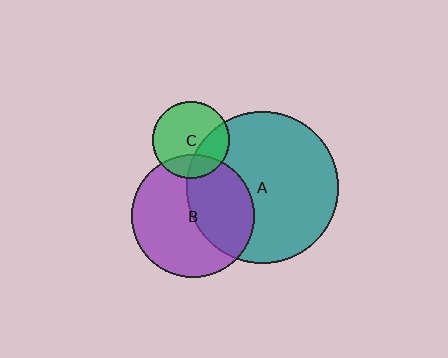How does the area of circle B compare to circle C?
Approximately 2.5 times.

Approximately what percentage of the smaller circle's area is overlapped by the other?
Approximately 20%.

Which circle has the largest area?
Circle A (teal).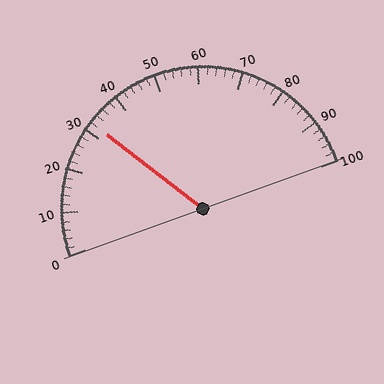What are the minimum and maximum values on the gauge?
The gauge ranges from 0 to 100.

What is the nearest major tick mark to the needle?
The nearest major tick mark is 30.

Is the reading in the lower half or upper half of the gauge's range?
The reading is in the lower half of the range (0 to 100).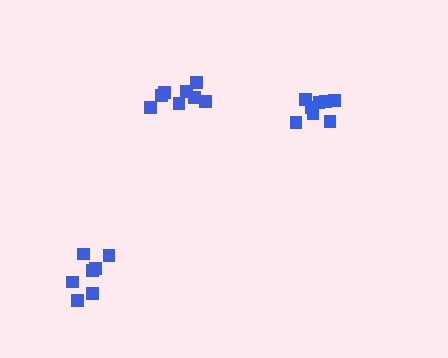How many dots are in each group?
Group 1: 7 dots, Group 2: 8 dots, Group 3: 8 dots (23 total).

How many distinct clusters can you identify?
There are 3 distinct clusters.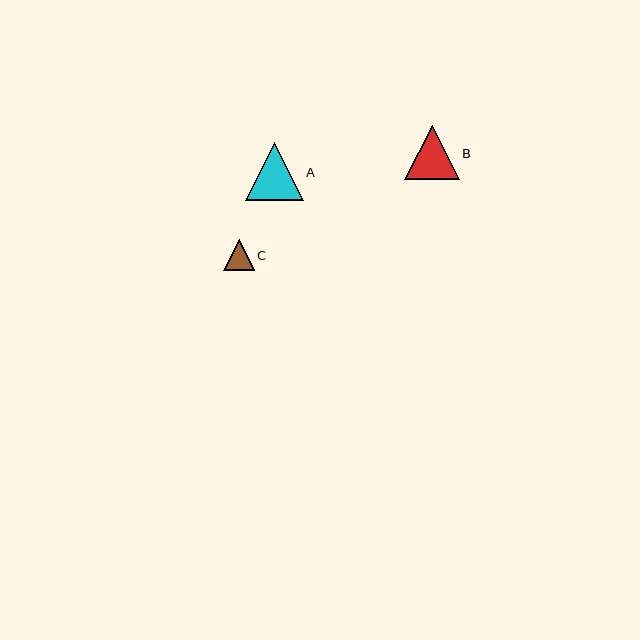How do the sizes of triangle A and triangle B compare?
Triangle A and triangle B are approximately the same size.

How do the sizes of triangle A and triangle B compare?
Triangle A and triangle B are approximately the same size.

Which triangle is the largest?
Triangle A is the largest with a size of approximately 58 pixels.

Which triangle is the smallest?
Triangle C is the smallest with a size of approximately 31 pixels.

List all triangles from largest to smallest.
From largest to smallest: A, B, C.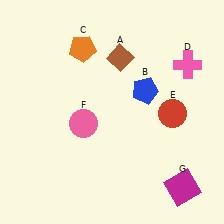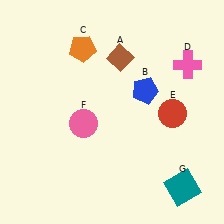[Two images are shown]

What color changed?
The square (G) changed from magenta in Image 1 to teal in Image 2.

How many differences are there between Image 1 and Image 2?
There is 1 difference between the two images.